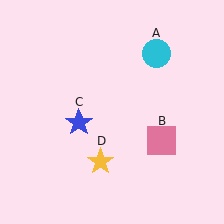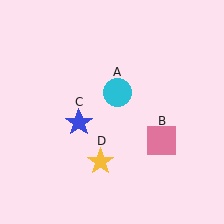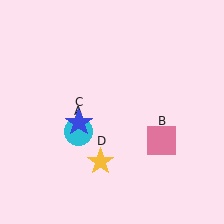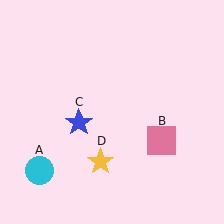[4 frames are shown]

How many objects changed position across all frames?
1 object changed position: cyan circle (object A).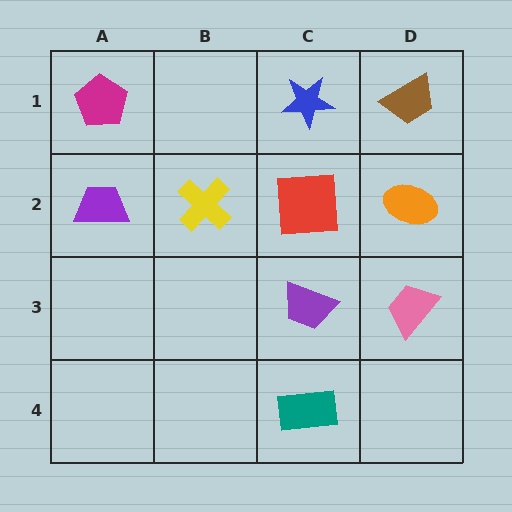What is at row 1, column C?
A blue star.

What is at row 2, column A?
A purple trapezoid.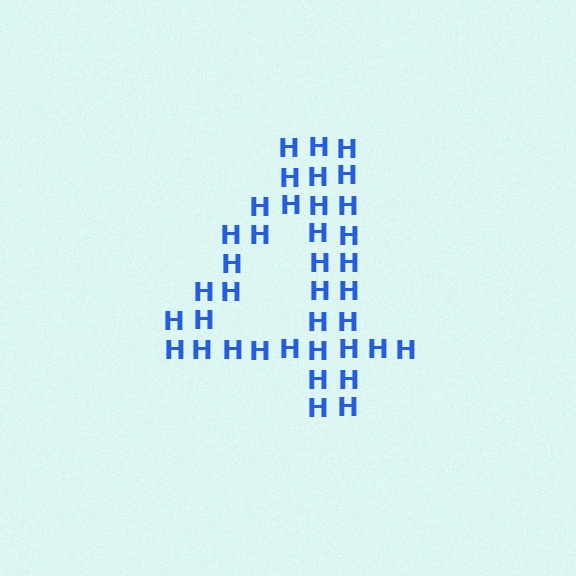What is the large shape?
The large shape is the digit 4.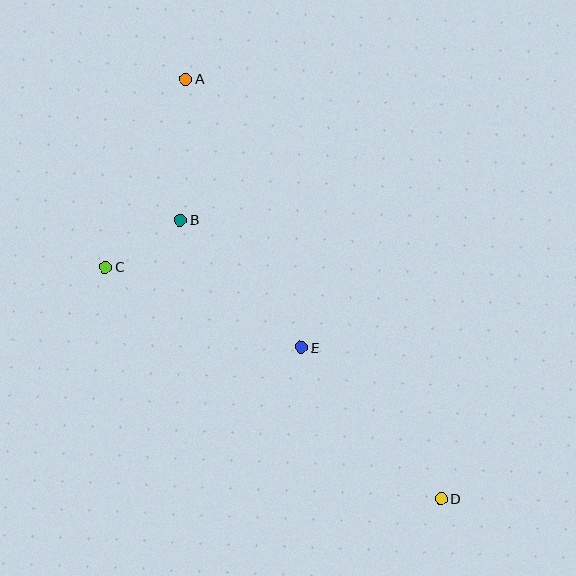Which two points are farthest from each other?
Points A and D are farthest from each other.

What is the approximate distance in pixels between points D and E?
The distance between D and E is approximately 206 pixels.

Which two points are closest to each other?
Points B and C are closest to each other.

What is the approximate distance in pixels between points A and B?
The distance between A and B is approximately 141 pixels.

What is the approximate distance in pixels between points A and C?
The distance between A and C is approximately 204 pixels.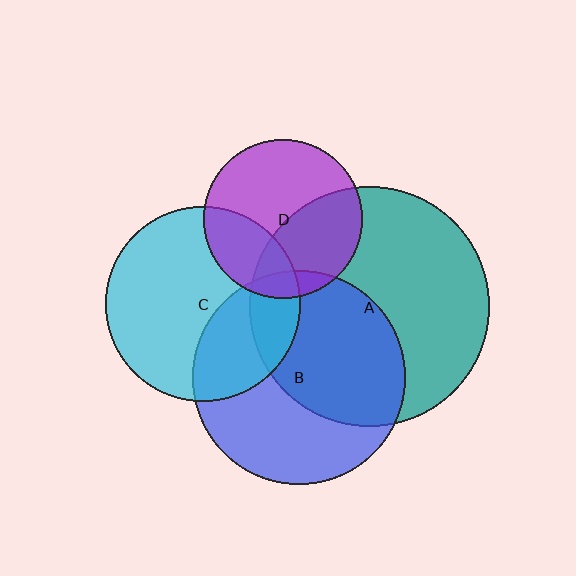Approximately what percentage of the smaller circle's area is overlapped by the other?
Approximately 30%.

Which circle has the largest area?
Circle A (teal).